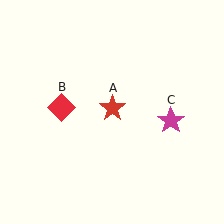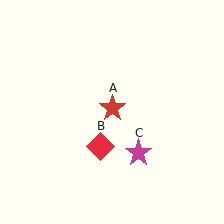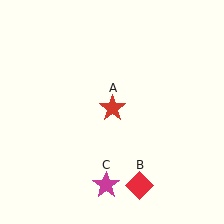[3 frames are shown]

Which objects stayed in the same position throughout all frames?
Red star (object A) remained stationary.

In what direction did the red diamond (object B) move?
The red diamond (object B) moved down and to the right.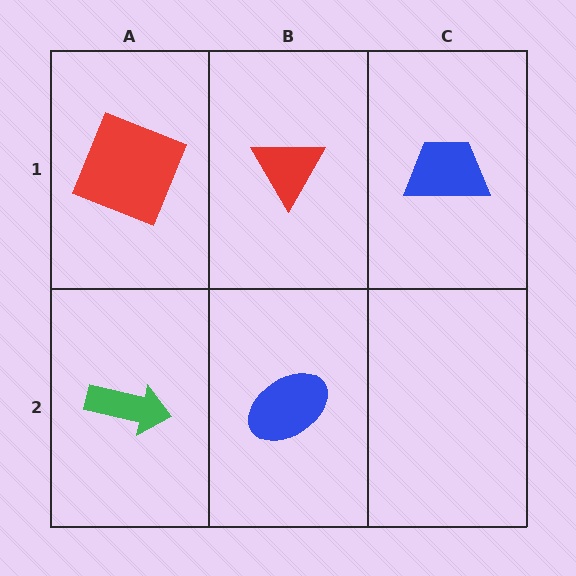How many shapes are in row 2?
2 shapes.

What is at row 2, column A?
A green arrow.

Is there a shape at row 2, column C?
No, that cell is empty.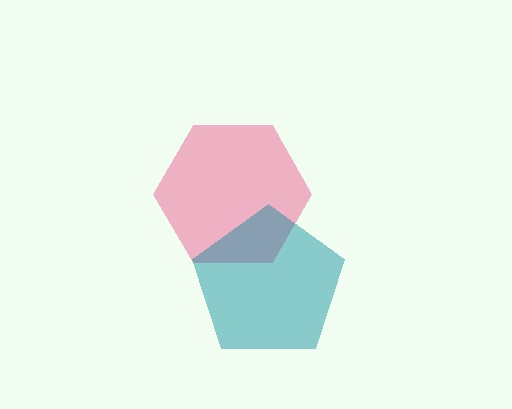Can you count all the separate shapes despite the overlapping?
Yes, there are 2 separate shapes.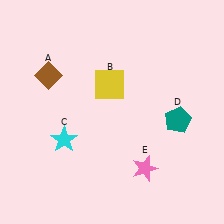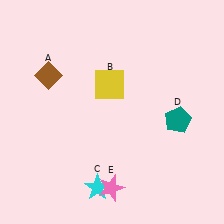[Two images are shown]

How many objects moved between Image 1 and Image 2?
2 objects moved between the two images.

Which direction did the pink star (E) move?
The pink star (E) moved left.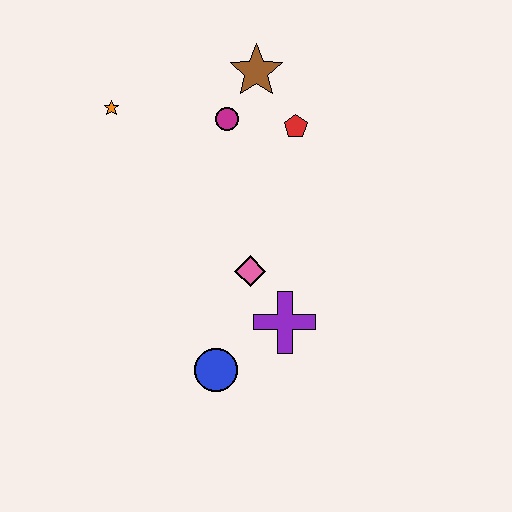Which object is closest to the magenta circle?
The brown star is closest to the magenta circle.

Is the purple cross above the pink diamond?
No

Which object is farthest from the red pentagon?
The blue circle is farthest from the red pentagon.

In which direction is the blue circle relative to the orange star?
The blue circle is below the orange star.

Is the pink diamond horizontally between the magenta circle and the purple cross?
Yes